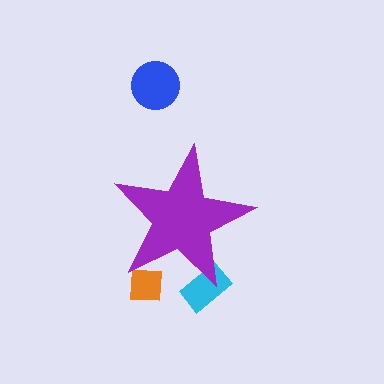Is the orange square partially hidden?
Yes, the orange square is partially hidden behind the purple star.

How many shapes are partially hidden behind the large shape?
2 shapes are partially hidden.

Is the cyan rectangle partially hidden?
Yes, the cyan rectangle is partially hidden behind the purple star.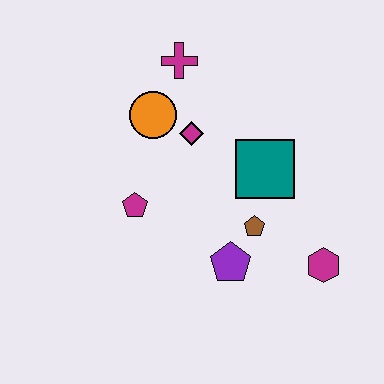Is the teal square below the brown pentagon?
No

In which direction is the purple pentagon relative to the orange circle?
The purple pentagon is below the orange circle.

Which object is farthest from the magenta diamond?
The magenta hexagon is farthest from the magenta diamond.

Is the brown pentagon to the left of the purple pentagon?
No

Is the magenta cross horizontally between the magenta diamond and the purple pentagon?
No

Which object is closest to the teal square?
The brown pentagon is closest to the teal square.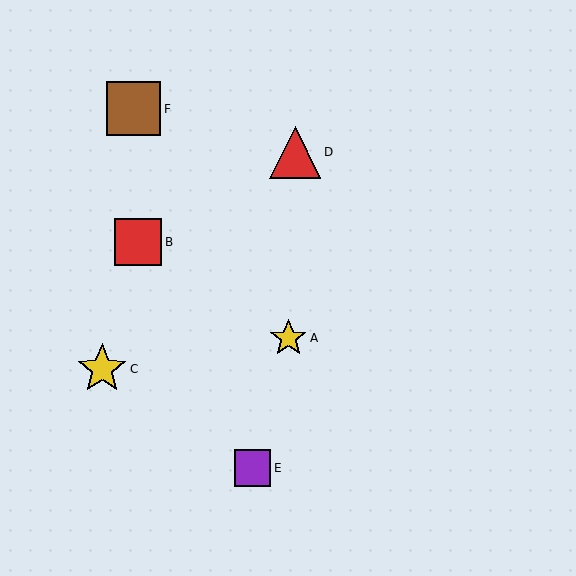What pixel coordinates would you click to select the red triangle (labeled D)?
Click at (295, 152) to select the red triangle D.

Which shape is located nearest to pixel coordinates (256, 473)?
The purple square (labeled E) at (252, 468) is nearest to that location.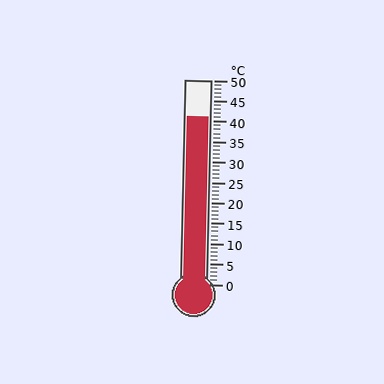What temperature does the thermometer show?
The thermometer shows approximately 41°C.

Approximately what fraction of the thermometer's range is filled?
The thermometer is filled to approximately 80% of its range.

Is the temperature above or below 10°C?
The temperature is above 10°C.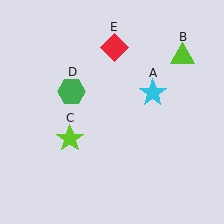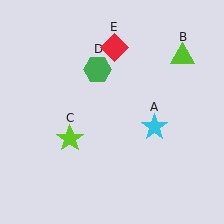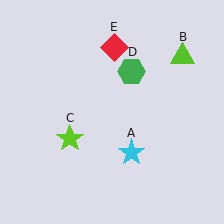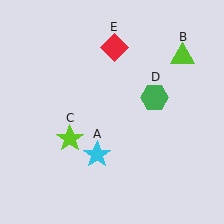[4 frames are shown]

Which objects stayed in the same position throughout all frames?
Lime triangle (object B) and lime star (object C) and red diamond (object E) remained stationary.